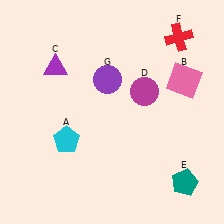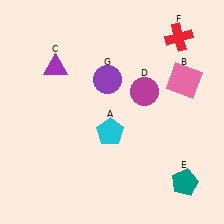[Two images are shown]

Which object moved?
The cyan pentagon (A) moved right.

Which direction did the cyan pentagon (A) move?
The cyan pentagon (A) moved right.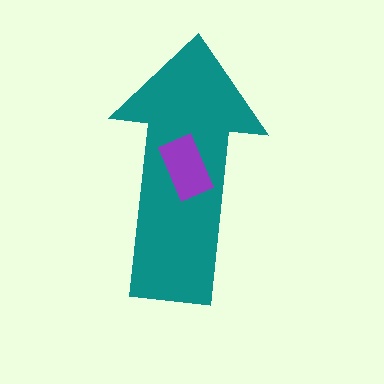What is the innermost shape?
The purple rectangle.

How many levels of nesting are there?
2.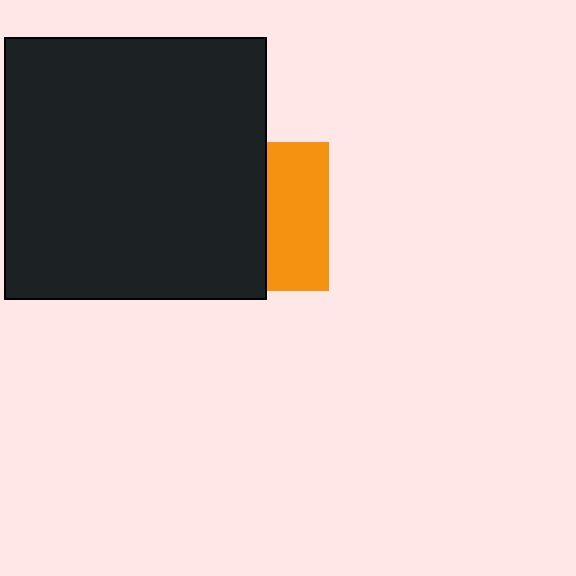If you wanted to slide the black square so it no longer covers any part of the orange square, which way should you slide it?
Slide it left — that is the most direct way to separate the two shapes.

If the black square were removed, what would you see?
You would see the complete orange square.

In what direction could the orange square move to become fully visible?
The orange square could move right. That would shift it out from behind the black square entirely.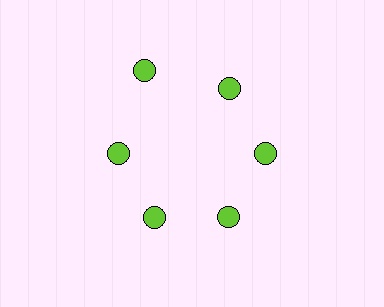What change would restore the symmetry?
The symmetry would be restored by moving it inward, back onto the ring so that all 6 circles sit at equal angles and equal distance from the center.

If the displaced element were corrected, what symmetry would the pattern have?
It would have 6-fold rotational symmetry — the pattern would map onto itself every 60 degrees.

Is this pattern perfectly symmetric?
No. The 6 lime circles are arranged in a ring, but one element near the 11 o'clock position is pushed outward from the center, breaking the 6-fold rotational symmetry.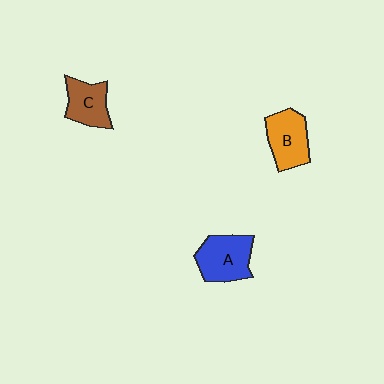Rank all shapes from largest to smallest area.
From largest to smallest: A (blue), B (orange), C (brown).